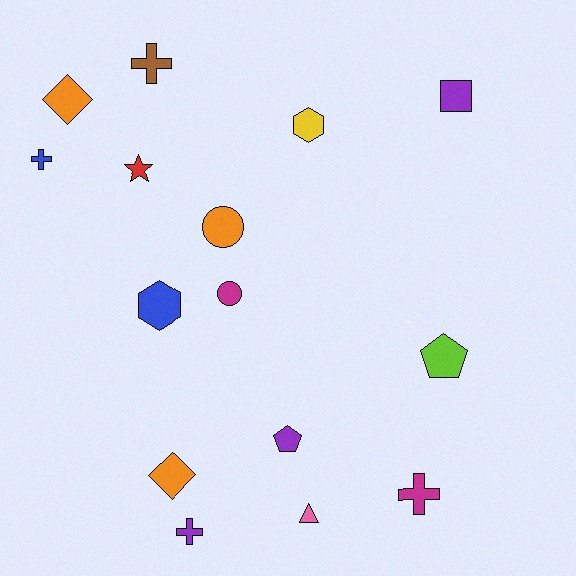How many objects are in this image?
There are 15 objects.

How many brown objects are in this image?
There is 1 brown object.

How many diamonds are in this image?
There are 2 diamonds.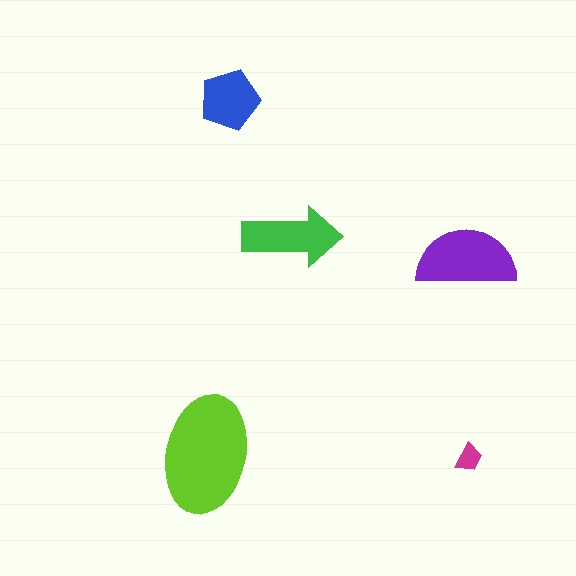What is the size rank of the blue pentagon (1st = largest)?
4th.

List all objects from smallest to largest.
The magenta trapezoid, the blue pentagon, the green arrow, the purple semicircle, the lime ellipse.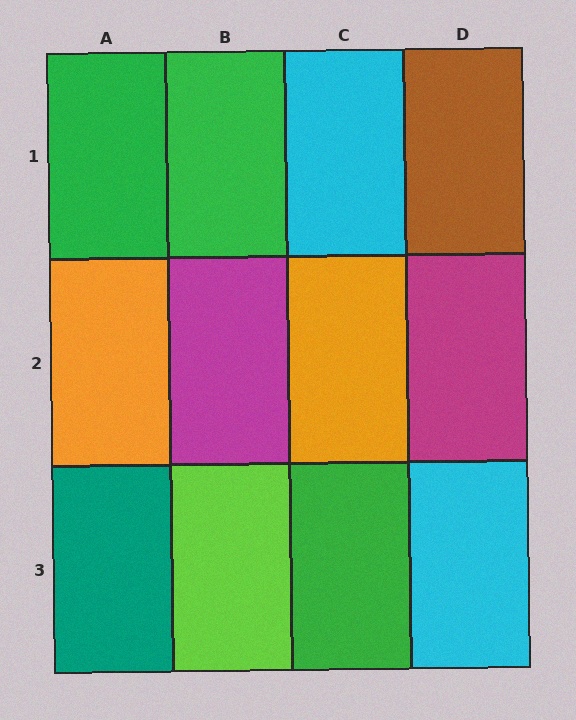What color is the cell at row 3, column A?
Teal.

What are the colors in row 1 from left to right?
Green, green, cyan, brown.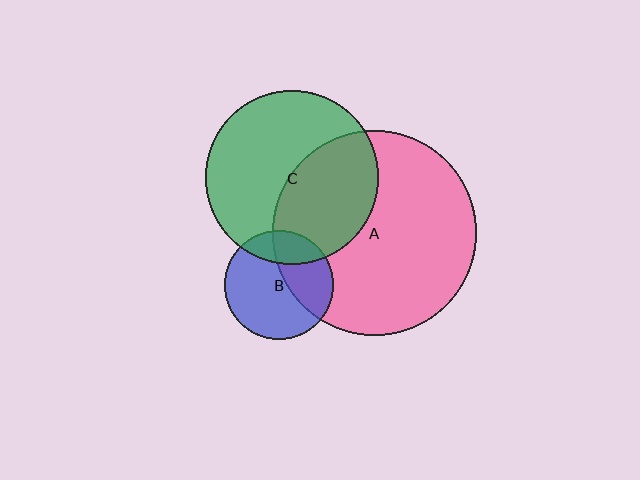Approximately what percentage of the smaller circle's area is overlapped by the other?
Approximately 20%.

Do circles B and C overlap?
Yes.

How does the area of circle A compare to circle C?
Approximately 1.4 times.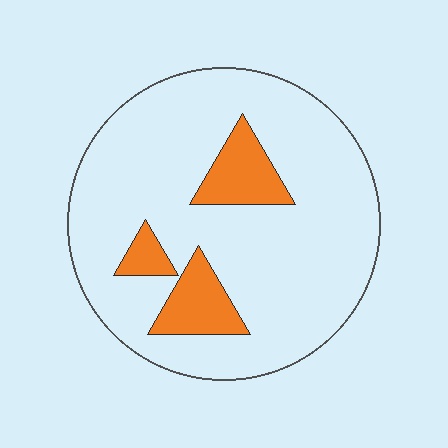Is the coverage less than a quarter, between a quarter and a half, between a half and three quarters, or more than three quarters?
Less than a quarter.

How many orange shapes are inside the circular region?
3.